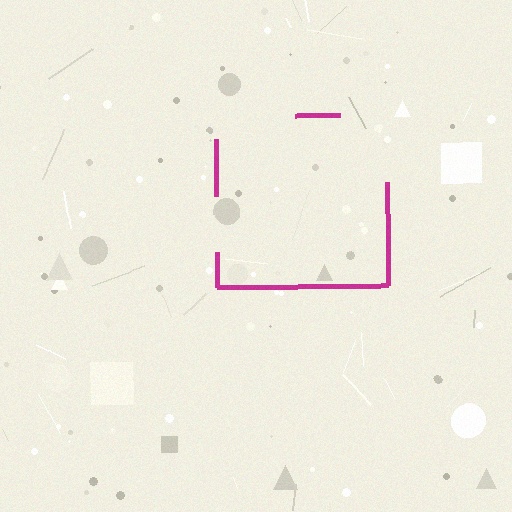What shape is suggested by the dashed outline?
The dashed outline suggests a square.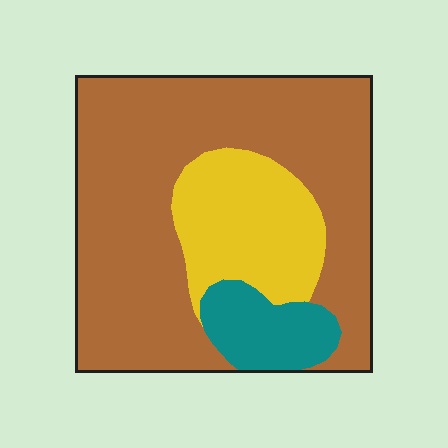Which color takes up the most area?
Brown, at roughly 70%.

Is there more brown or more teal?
Brown.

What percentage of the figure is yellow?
Yellow takes up about one fifth (1/5) of the figure.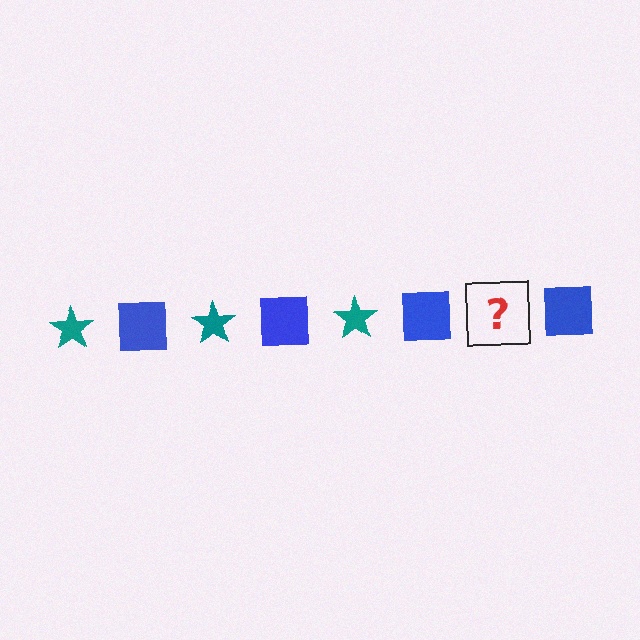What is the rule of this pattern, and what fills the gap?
The rule is that the pattern alternates between teal star and blue square. The gap should be filled with a teal star.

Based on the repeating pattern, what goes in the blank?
The blank should be a teal star.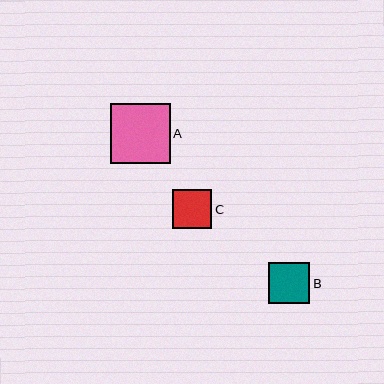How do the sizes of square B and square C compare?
Square B and square C are approximately the same size.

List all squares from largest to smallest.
From largest to smallest: A, B, C.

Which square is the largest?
Square A is the largest with a size of approximately 60 pixels.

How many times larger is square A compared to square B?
Square A is approximately 1.5 times the size of square B.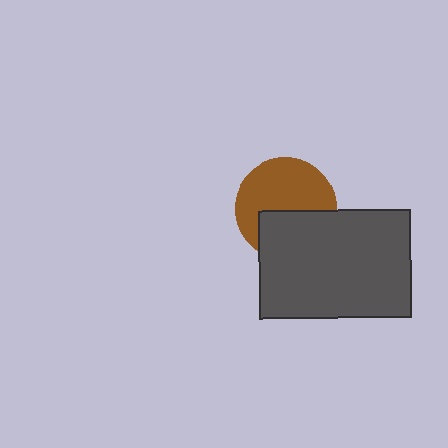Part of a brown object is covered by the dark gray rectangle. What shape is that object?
It is a circle.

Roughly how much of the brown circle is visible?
About half of it is visible (roughly 61%).